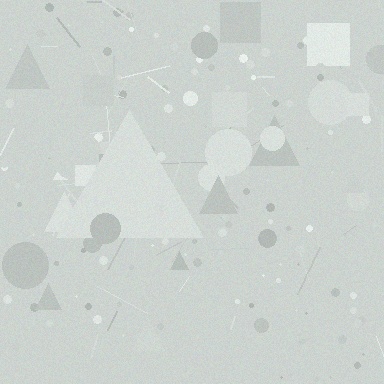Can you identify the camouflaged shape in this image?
The camouflaged shape is a triangle.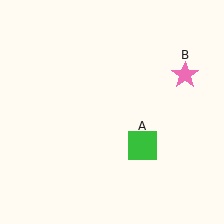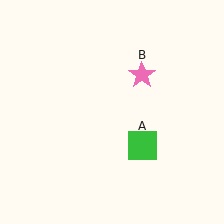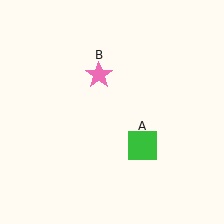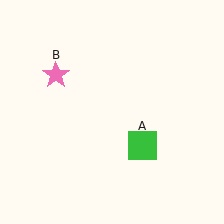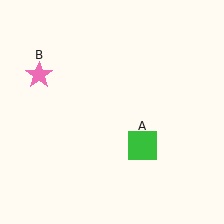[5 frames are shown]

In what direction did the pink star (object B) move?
The pink star (object B) moved left.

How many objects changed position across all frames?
1 object changed position: pink star (object B).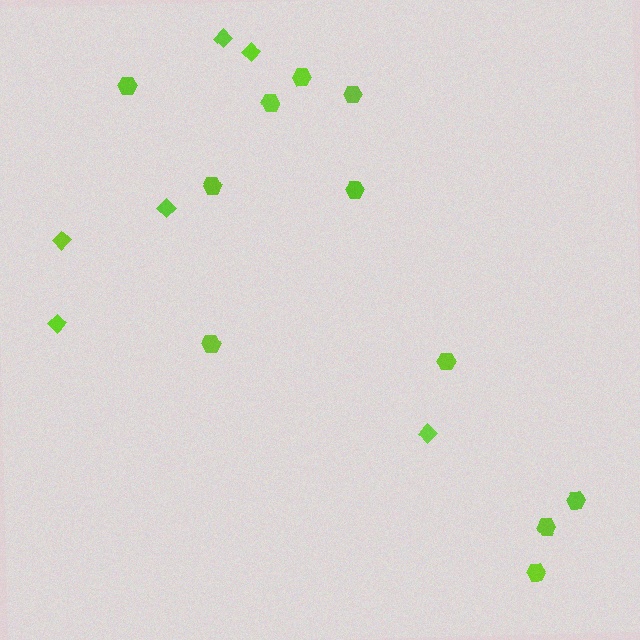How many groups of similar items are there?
There are 2 groups: one group of diamonds (6) and one group of hexagons (11).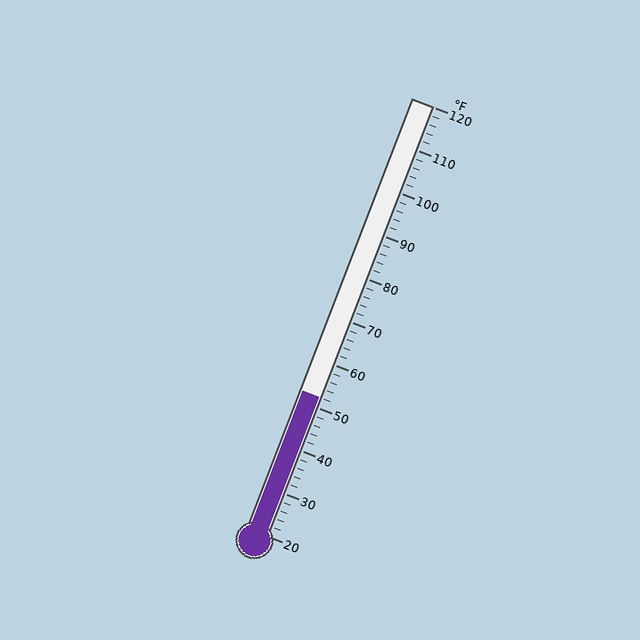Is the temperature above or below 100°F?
The temperature is below 100°F.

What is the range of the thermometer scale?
The thermometer scale ranges from 20°F to 120°F.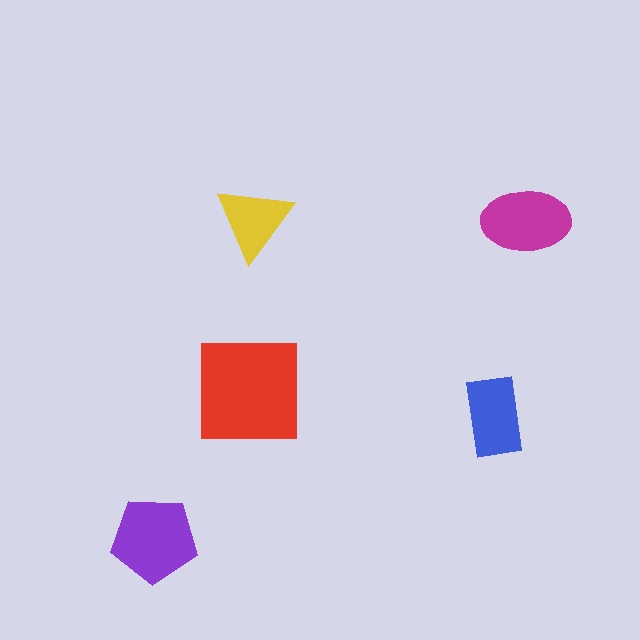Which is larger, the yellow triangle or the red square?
The red square.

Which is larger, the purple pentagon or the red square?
The red square.